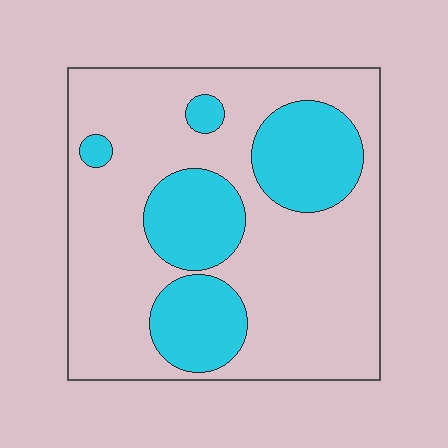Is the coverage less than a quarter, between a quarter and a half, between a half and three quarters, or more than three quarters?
Between a quarter and a half.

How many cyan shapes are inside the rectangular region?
5.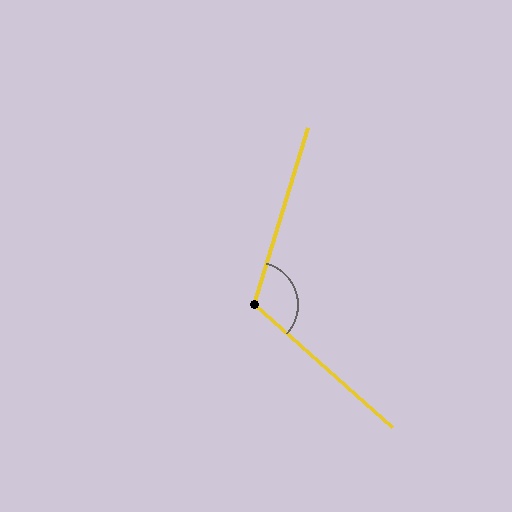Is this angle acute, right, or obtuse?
It is obtuse.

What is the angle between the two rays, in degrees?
Approximately 115 degrees.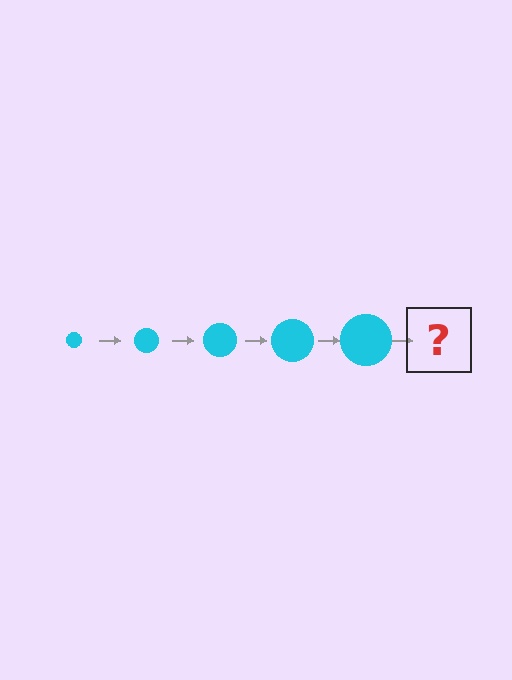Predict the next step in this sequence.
The next step is a cyan circle, larger than the previous one.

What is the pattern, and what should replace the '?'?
The pattern is that the circle gets progressively larger each step. The '?' should be a cyan circle, larger than the previous one.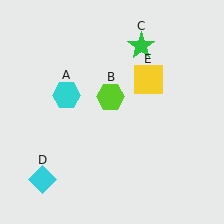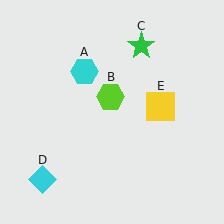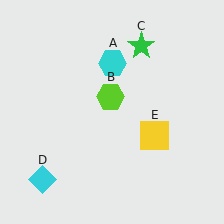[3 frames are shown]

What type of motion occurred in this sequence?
The cyan hexagon (object A), yellow square (object E) rotated clockwise around the center of the scene.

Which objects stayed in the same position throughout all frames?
Lime hexagon (object B) and green star (object C) and cyan diamond (object D) remained stationary.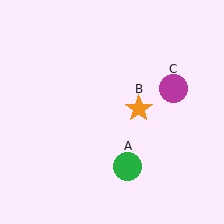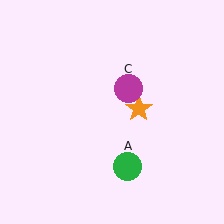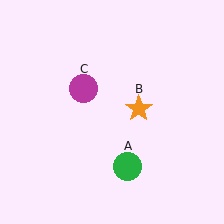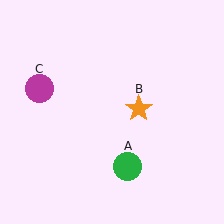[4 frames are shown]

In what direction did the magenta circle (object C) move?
The magenta circle (object C) moved left.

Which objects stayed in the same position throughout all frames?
Green circle (object A) and orange star (object B) remained stationary.